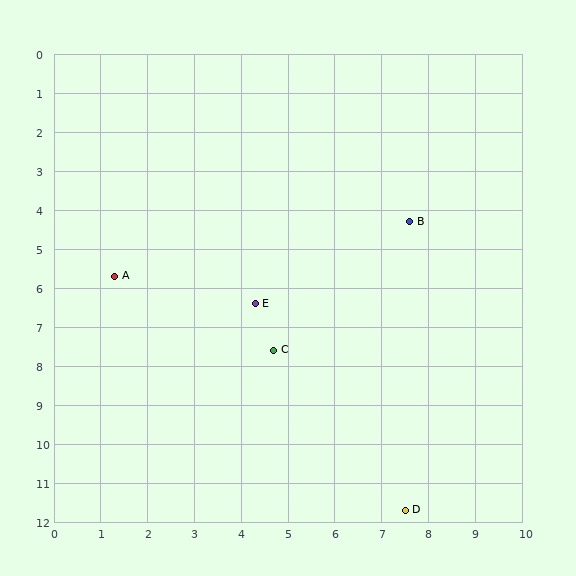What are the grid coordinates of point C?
Point C is at approximately (4.7, 7.6).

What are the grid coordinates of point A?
Point A is at approximately (1.3, 5.7).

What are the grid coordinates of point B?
Point B is at approximately (7.6, 4.3).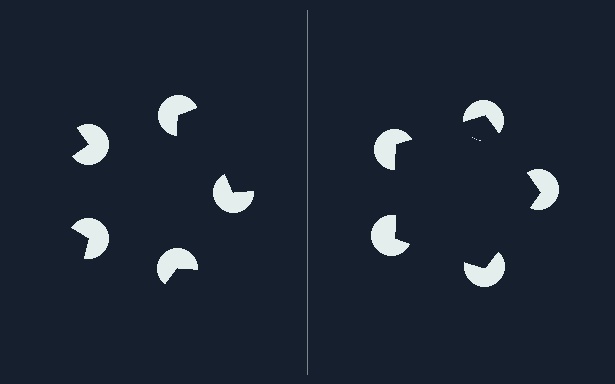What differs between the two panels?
The pac-man discs are positioned identically on both sides; only the wedge orientations differ. On the right they align to a pentagon; on the left they are misaligned.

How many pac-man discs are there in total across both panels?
10 — 5 on each side.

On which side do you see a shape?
An illusory pentagon appears on the right side. On the left side the wedge cuts are rotated, so no coherent shape forms.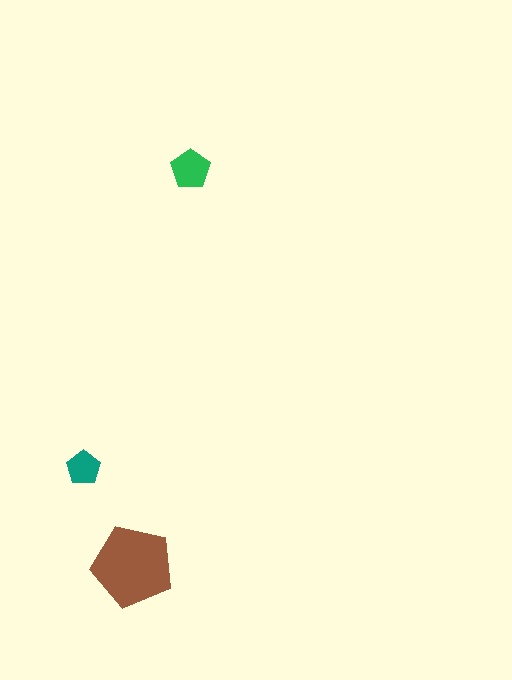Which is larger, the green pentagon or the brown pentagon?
The brown one.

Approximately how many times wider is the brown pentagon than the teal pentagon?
About 2.5 times wider.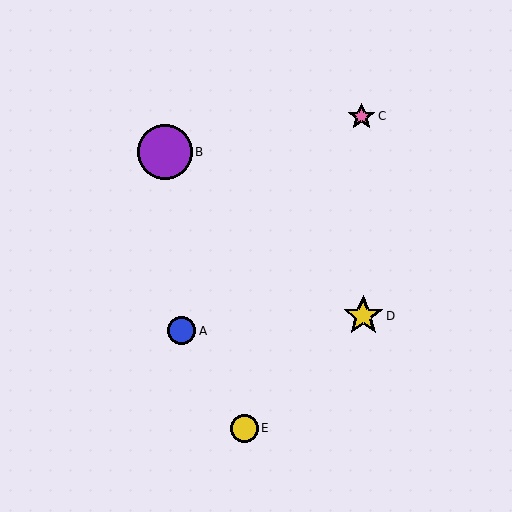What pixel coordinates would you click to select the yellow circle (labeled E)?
Click at (244, 428) to select the yellow circle E.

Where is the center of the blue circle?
The center of the blue circle is at (181, 331).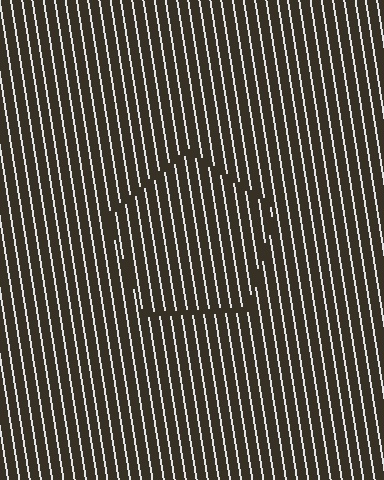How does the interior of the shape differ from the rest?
The interior of the shape contains the same grating, shifted by half a period — the contour is defined by the phase discontinuity where line-ends from the inner and outer gratings abut.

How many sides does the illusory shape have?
5 sides — the line-ends trace a pentagon.